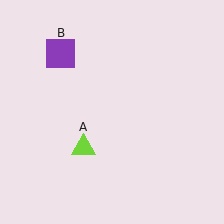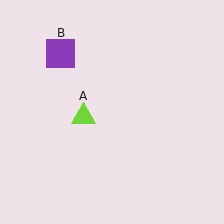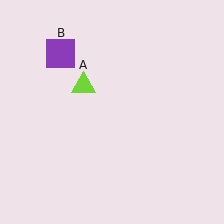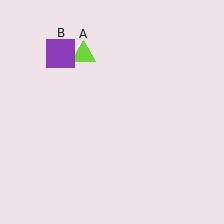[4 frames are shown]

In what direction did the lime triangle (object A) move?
The lime triangle (object A) moved up.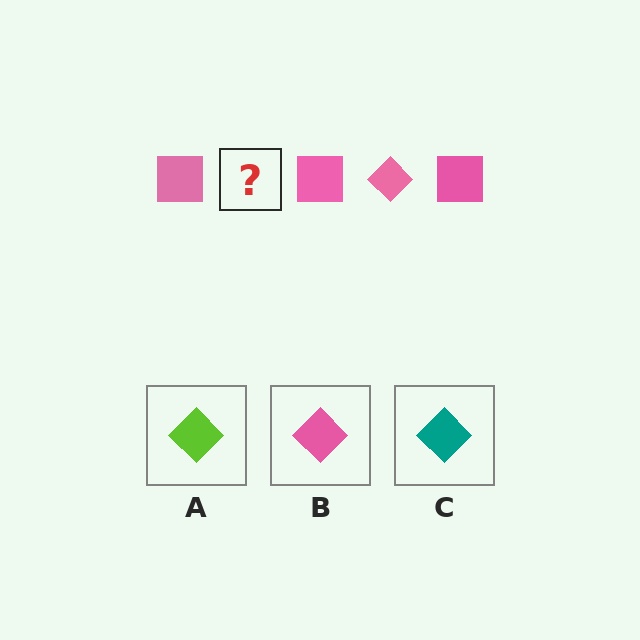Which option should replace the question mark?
Option B.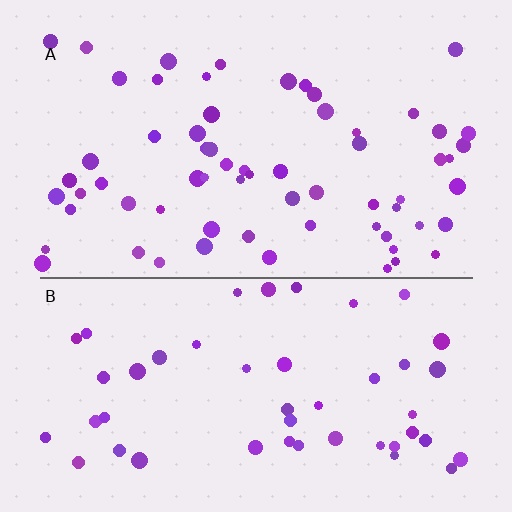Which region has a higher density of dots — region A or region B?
A (the top).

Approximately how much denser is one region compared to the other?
Approximately 1.4× — region A over region B.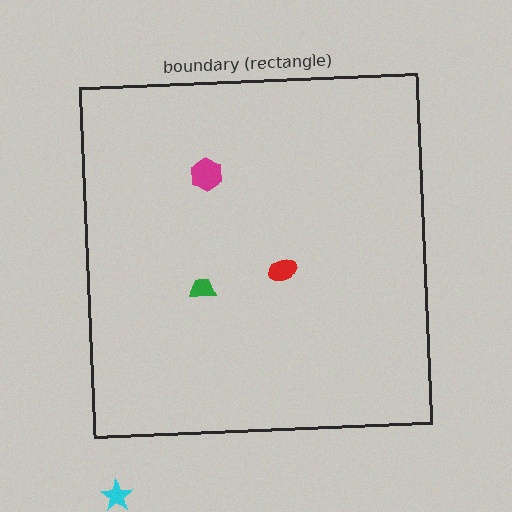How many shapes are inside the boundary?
3 inside, 1 outside.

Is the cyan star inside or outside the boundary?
Outside.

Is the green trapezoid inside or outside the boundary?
Inside.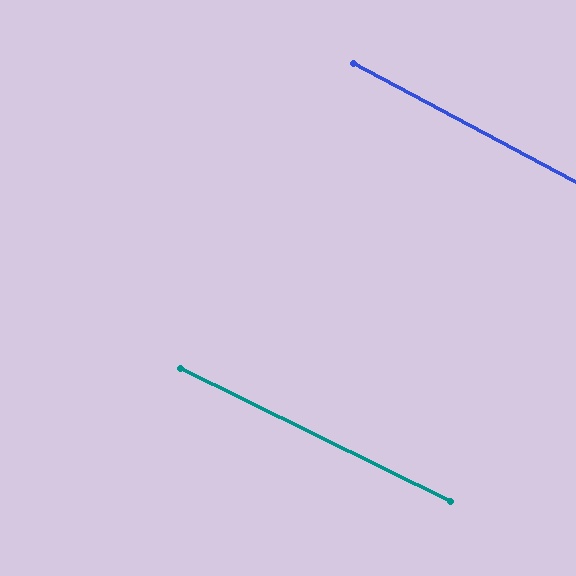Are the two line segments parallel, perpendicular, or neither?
Parallel — their directions differ by only 1.8°.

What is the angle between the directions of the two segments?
Approximately 2 degrees.